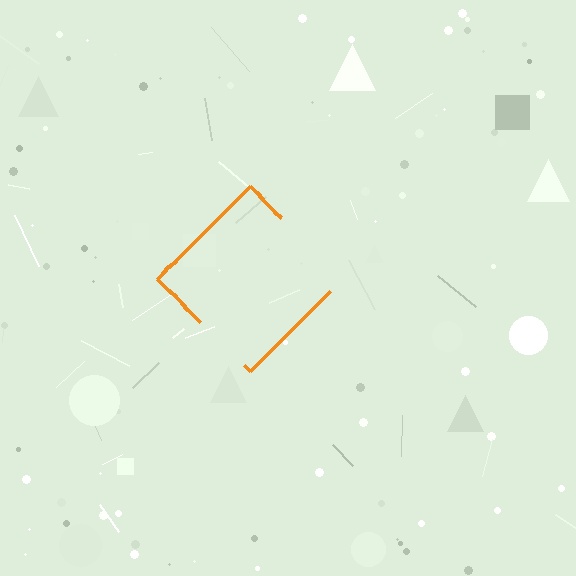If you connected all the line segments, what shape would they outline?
They would outline a diamond.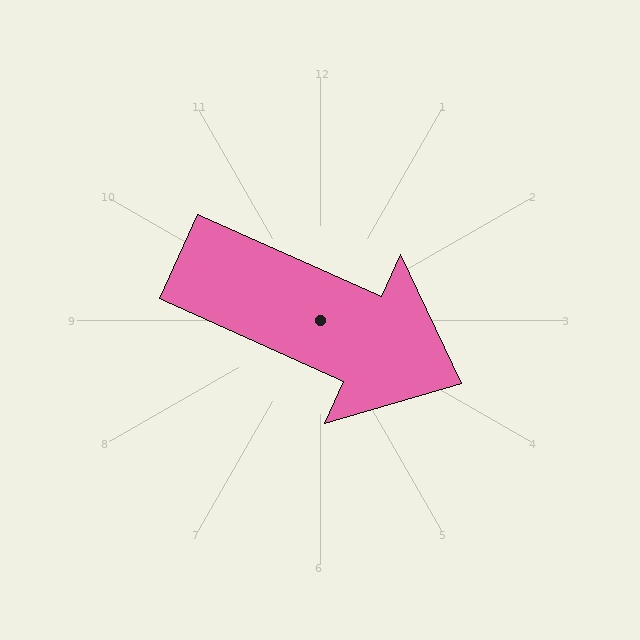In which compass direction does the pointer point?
Southeast.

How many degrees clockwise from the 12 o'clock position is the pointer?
Approximately 114 degrees.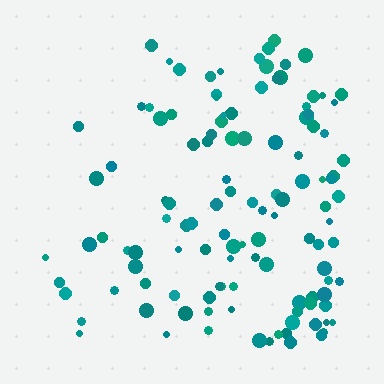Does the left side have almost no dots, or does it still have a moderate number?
Still a moderate number, just noticeably fewer than the right.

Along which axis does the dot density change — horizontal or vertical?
Horizontal.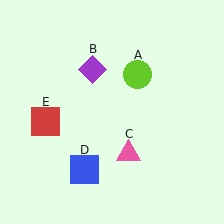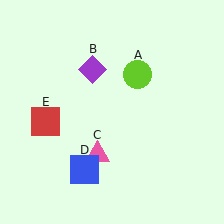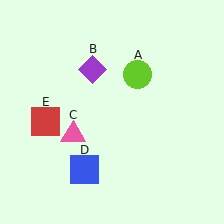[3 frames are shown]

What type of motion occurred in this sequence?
The pink triangle (object C) rotated clockwise around the center of the scene.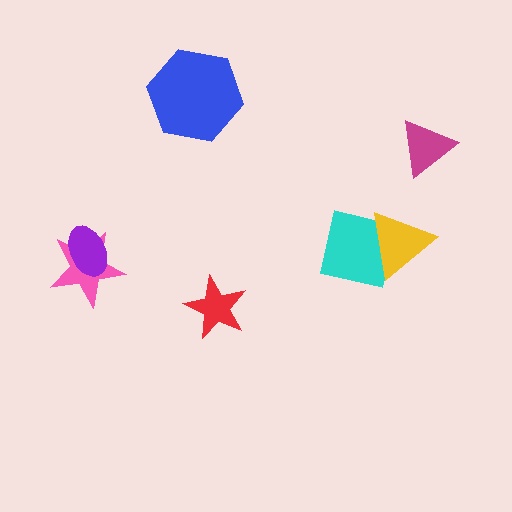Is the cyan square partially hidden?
Yes, it is partially covered by another shape.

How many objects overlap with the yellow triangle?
1 object overlaps with the yellow triangle.